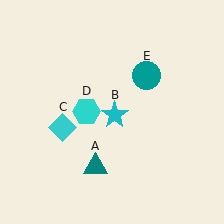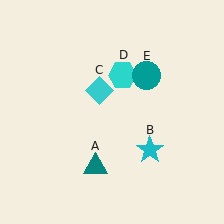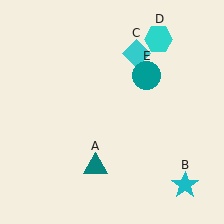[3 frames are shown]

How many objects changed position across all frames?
3 objects changed position: cyan star (object B), cyan diamond (object C), cyan hexagon (object D).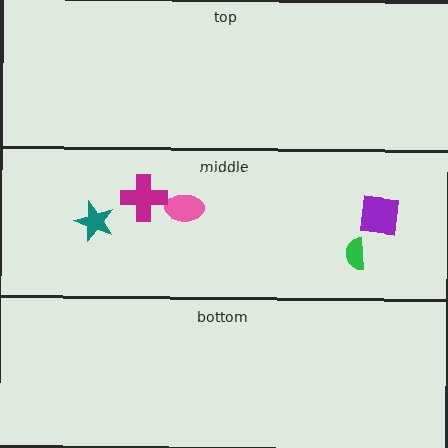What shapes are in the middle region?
The pink ellipse, the magenta cross, the green semicircle, the teal star, the purple square.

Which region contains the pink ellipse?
The middle region.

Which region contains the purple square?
The middle region.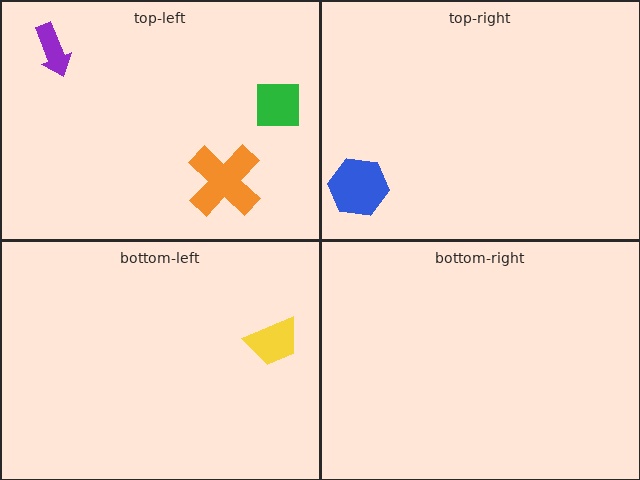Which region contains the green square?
The top-left region.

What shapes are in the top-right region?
The blue hexagon.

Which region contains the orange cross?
The top-left region.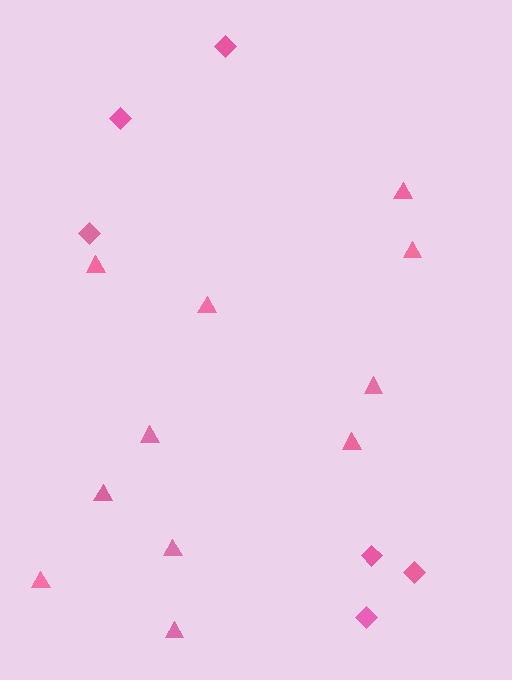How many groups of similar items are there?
There are 2 groups: one group of diamonds (6) and one group of triangles (11).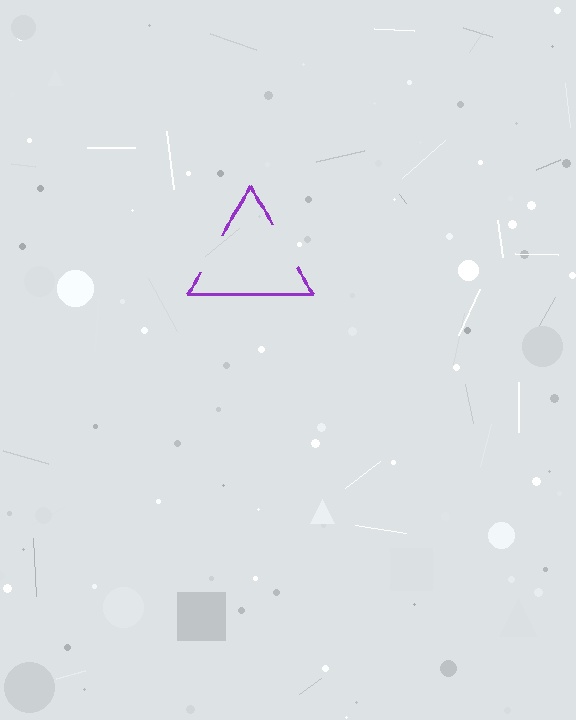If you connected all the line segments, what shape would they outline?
They would outline a triangle.